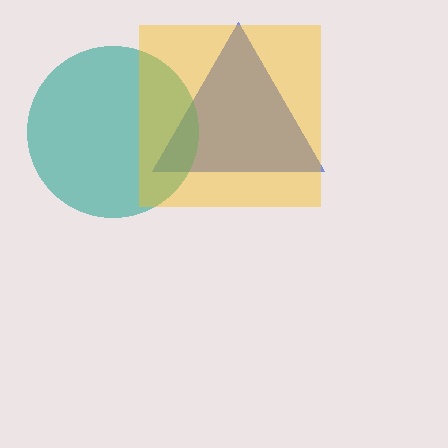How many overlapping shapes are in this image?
There are 3 overlapping shapes in the image.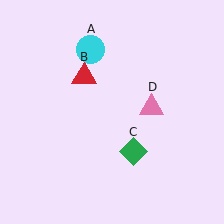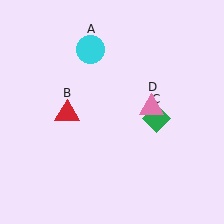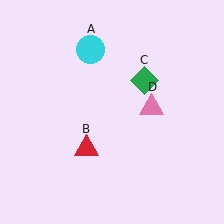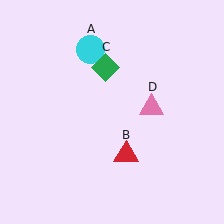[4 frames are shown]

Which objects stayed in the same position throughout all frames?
Cyan circle (object A) and pink triangle (object D) remained stationary.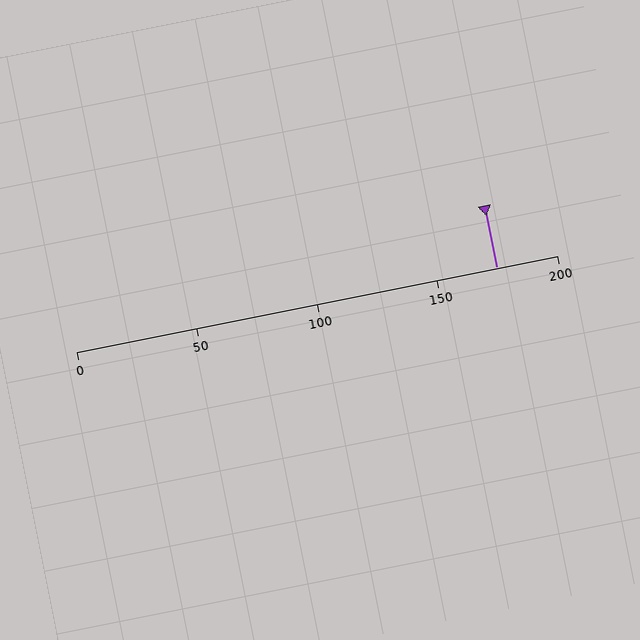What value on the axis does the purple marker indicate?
The marker indicates approximately 175.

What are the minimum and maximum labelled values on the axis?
The axis runs from 0 to 200.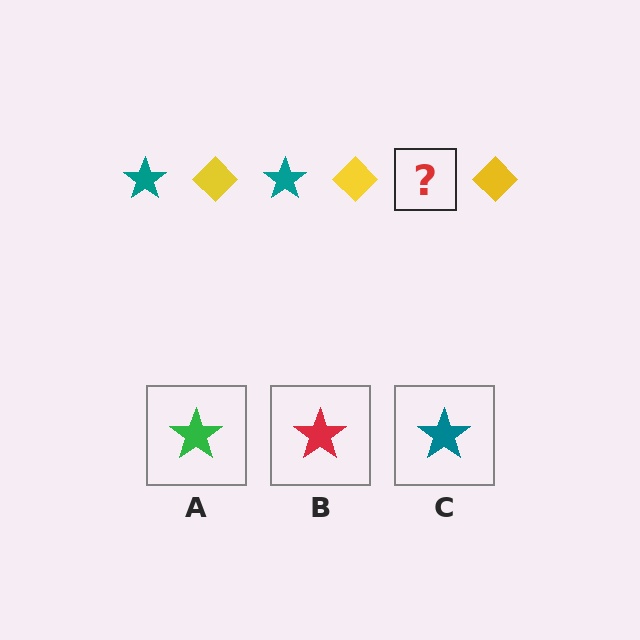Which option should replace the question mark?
Option C.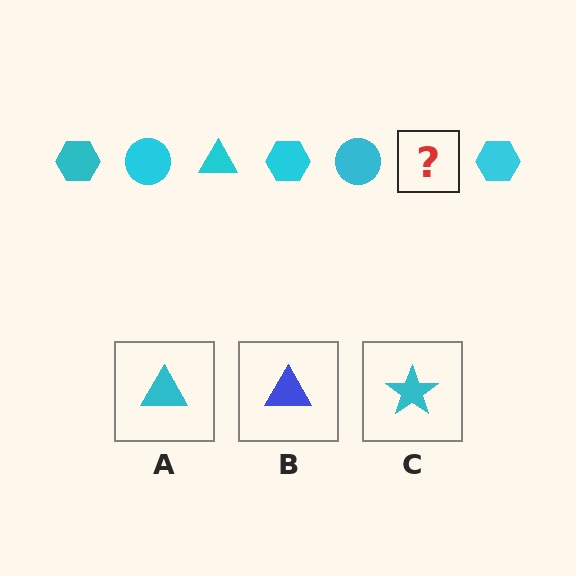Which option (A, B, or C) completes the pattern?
A.